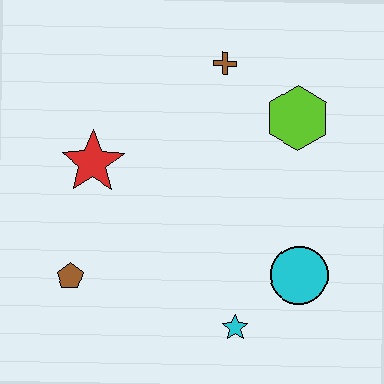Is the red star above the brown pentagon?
Yes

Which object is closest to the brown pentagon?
The red star is closest to the brown pentagon.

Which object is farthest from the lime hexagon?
The brown pentagon is farthest from the lime hexagon.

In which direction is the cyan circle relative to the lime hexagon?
The cyan circle is below the lime hexagon.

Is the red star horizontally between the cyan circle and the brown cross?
No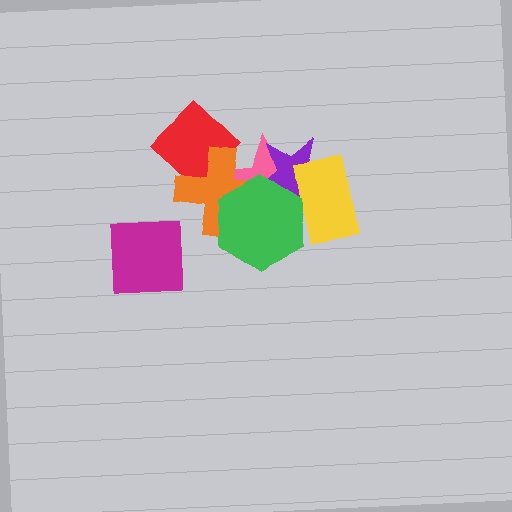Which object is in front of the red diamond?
The orange cross is in front of the red diamond.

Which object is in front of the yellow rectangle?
The green hexagon is in front of the yellow rectangle.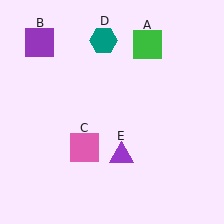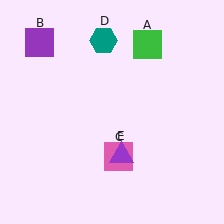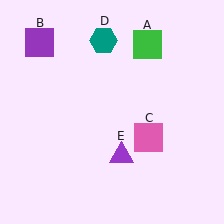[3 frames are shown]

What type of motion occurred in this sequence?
The pink square (object C) rotated counterclockwise around the center of the scene.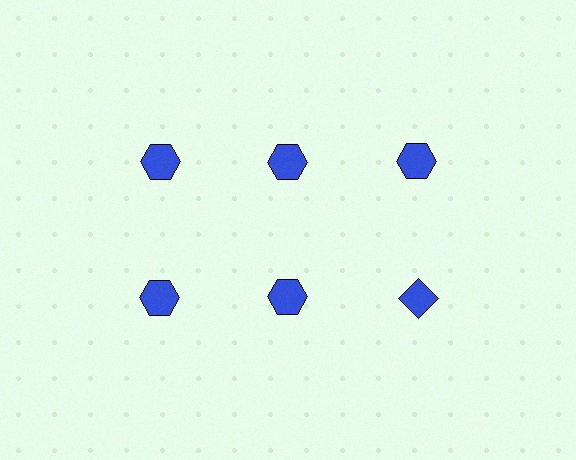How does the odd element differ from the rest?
It has a different shape: diamond instead of hexagon.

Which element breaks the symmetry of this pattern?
The blue diamond in the second row, center column breaks the symmetry. All other shapes are blue hexagons.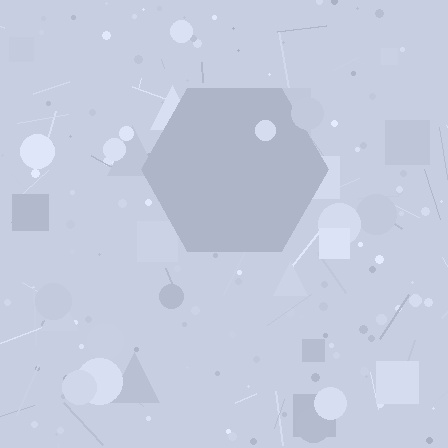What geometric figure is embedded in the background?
A hexagon is embedded in the background.